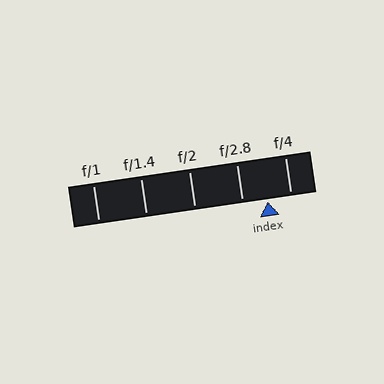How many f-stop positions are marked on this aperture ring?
There are 5 f-stop positions marked.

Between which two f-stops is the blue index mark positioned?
The index mark is between f/2.8 and f/4.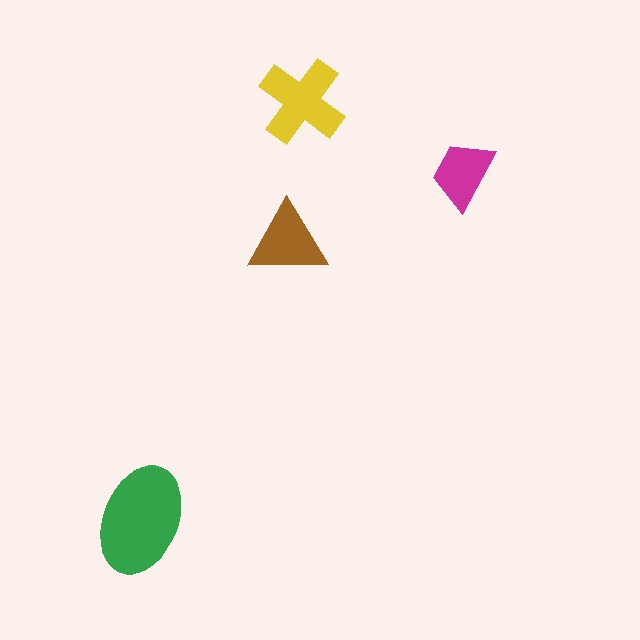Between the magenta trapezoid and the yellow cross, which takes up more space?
The yellow cross.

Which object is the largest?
The green ellipse.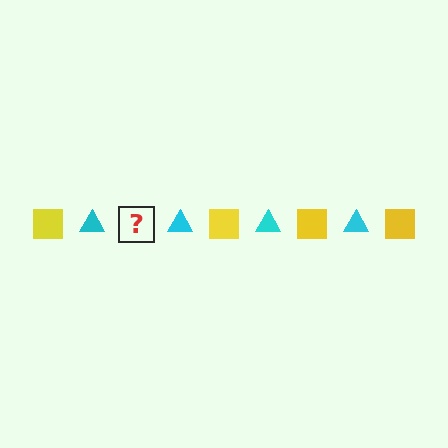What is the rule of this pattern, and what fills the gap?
The rule is that the pattern alternates between yellow square and cyan triangle. The gap should be filled with a yellow square.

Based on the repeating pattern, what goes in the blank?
The blank should be a yellow square.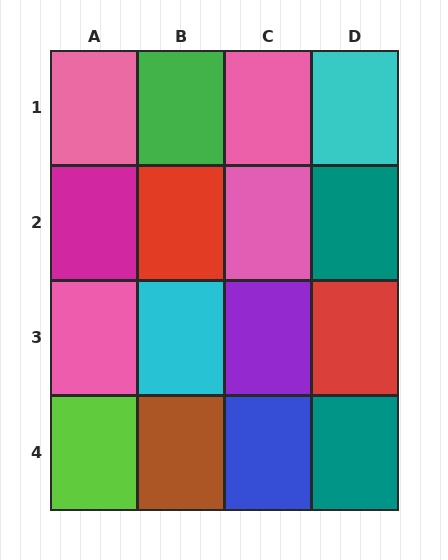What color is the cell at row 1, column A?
Pink.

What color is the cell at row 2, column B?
Red.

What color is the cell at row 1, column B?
Green.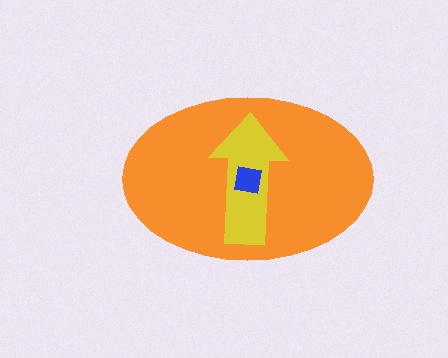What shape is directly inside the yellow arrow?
The blue square.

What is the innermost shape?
The blue square.